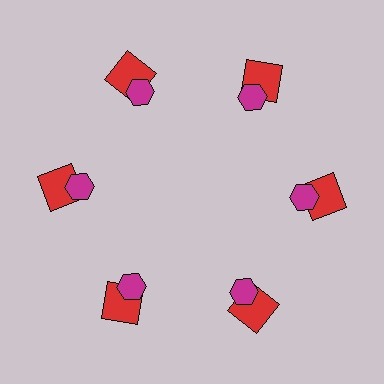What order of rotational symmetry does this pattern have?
This pattern has 6-fold rotational symmetry.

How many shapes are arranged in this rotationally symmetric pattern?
There are 12 shapes, arranged in 6 groups of 2.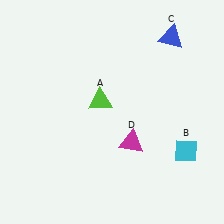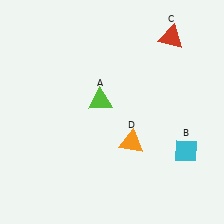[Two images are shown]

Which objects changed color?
C changed from blue to red. D changed from magenta to orange.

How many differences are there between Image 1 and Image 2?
There are 2 differences between the two images.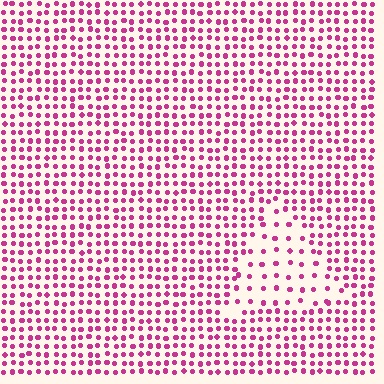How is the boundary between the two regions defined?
The boundary is defined by a change in element density (approximately 2.3x ratio). All elements are the same color, size, and shape.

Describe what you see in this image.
The image contains small magenta elements arranged at two different densities. A triangle-shaped region is visible where the elements are less densely packed than the surrounding area.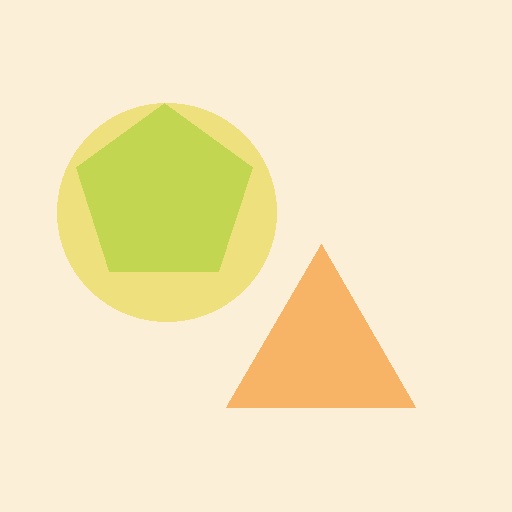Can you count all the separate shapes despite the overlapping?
Yes, there are 3 separate shapes.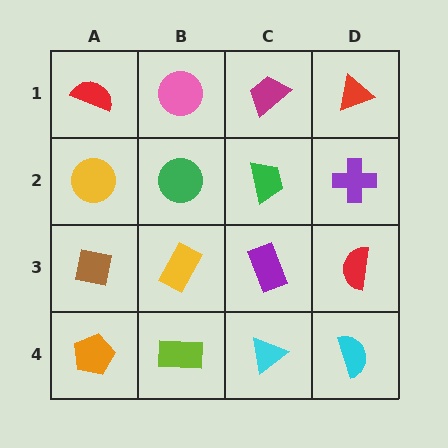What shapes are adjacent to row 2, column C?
A magenta trapezoid (row 1, column C), a purple rectangle (row 3, column C), a green circle (row 2, column B), a purple cross (row 2, column D).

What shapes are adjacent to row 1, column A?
A yellow circle (row 2, column A), a pink circle (row 1, column B).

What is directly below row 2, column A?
A brown square.